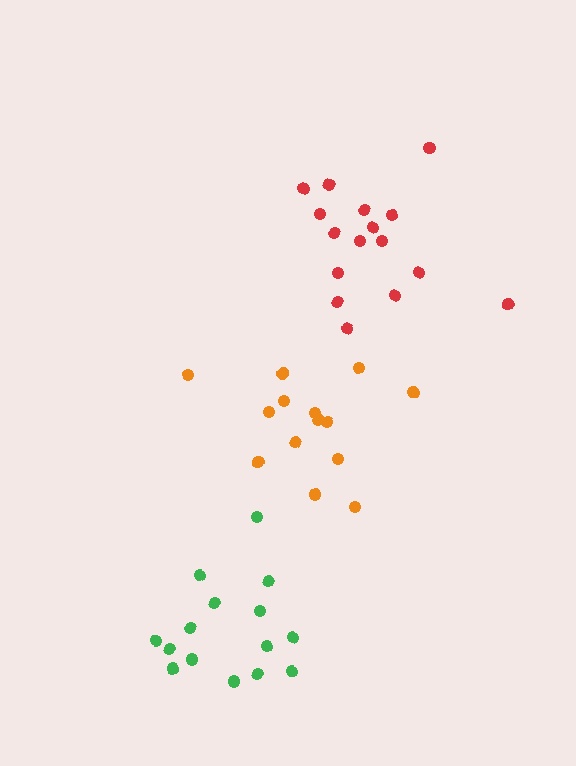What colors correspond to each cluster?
The clusters are colored: orange, green, red.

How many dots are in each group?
Group 1: 14 dots, Group 2: 15 dots, Group 3: 16 dots (45 total).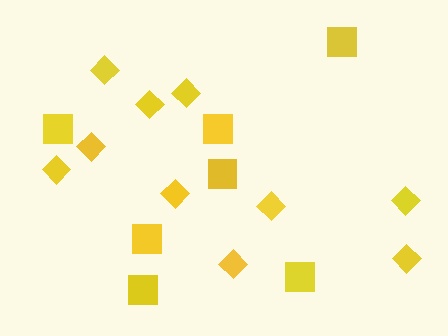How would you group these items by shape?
There are 2 groups: one group of diamonds (10) and one group of squares (7).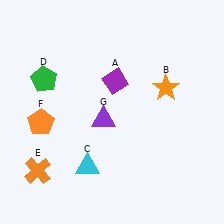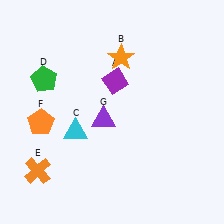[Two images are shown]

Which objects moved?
The objects that moved are: the orange star (B), the cyan triangle (C).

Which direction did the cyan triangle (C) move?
The cyan triangle (C) moved up.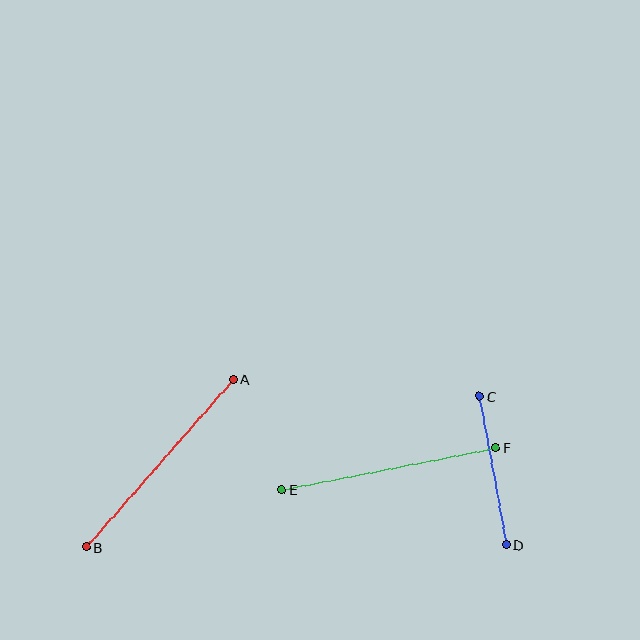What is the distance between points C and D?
The distance is approximately 151 pixels.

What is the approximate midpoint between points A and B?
The midpoint is at approximately (160, 463) pixels.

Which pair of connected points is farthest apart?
Points A and B are farthest apart.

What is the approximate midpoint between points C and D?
The midpoint is at approximately (493, 471) pixels.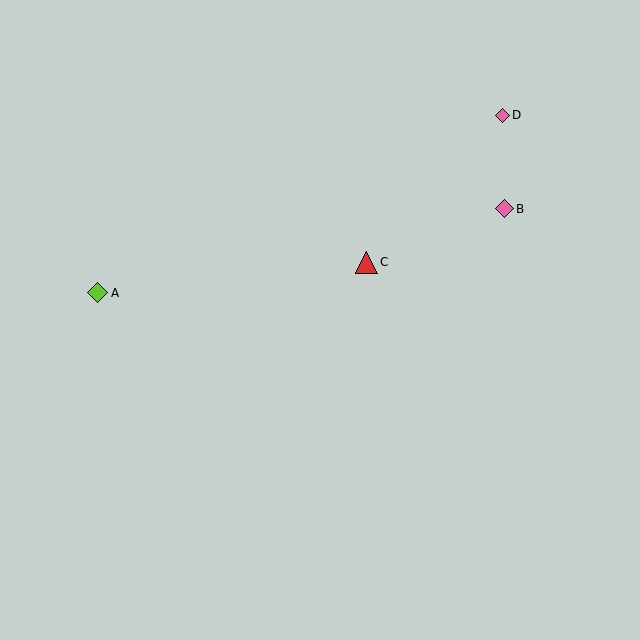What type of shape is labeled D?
Shape D is a pink diamond.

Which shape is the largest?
The red triangle (labeled C) is the largest.